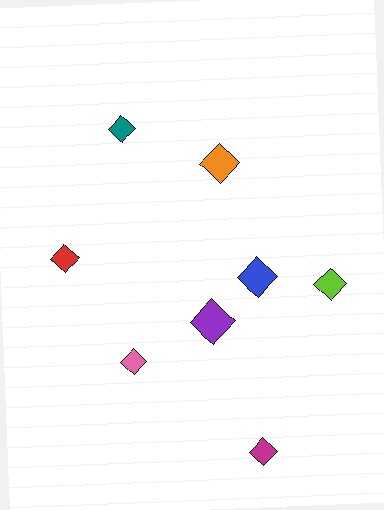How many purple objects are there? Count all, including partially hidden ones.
There is 1 purple object.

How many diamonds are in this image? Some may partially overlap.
There are 8 diamonds.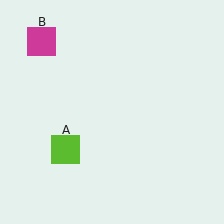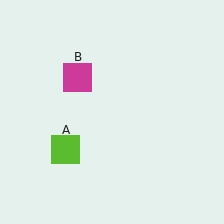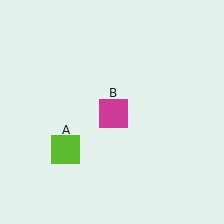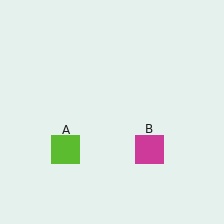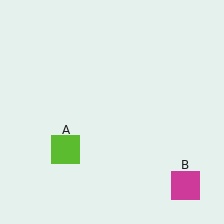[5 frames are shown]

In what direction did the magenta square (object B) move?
The magenta square (object B) moved down and to the right.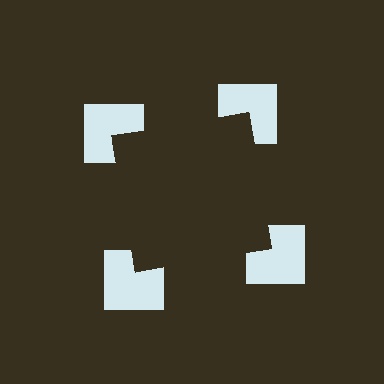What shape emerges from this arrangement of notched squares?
An illusory square — its edges are inferred from the aligned wedge cuts in the notched squares, not physically drawn.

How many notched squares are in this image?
There are 4 — one at each vertex of the illusory square.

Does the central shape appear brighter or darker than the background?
It typically appears slightly darker than the background, even though no actual brightness change is drawn.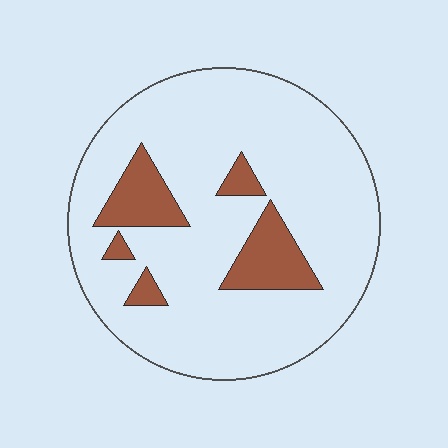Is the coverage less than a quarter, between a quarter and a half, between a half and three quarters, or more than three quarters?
Less than a quarter.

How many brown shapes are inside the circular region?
5.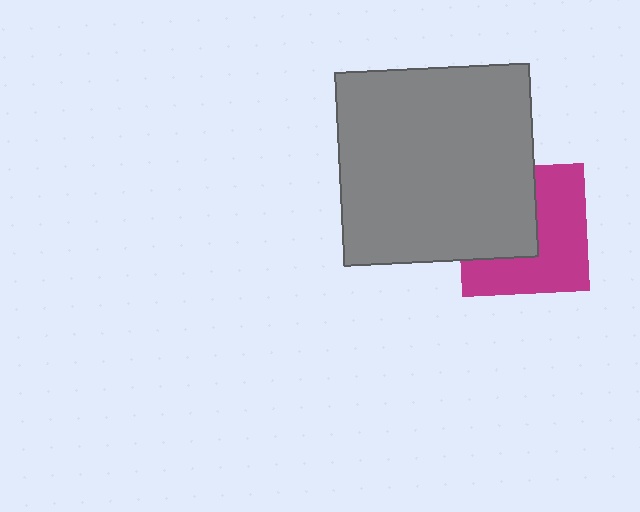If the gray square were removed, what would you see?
You would see the complete magenta square.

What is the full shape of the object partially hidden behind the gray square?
The partially hidden object is a magenta square.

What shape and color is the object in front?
The object in front is a gray square.